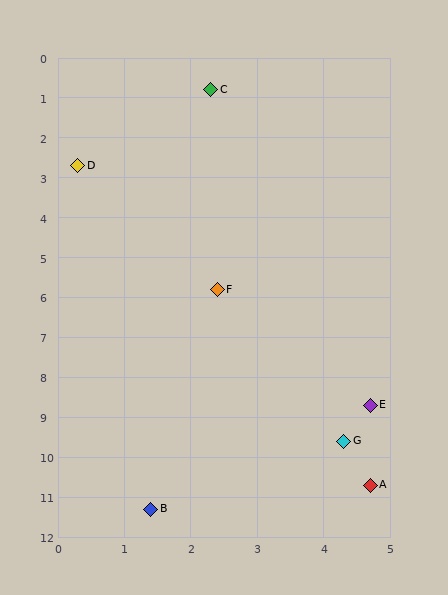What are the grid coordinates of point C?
Point C is at approximately (2.3, 0.8).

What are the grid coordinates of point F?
Point F is at approximately (2.4, 5.8).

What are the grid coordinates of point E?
Point E is at approximately (4.7, 8.7).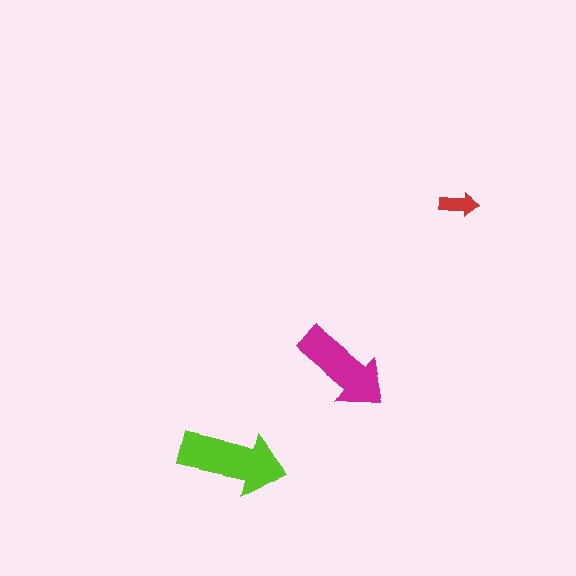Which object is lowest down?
The lime arrow is bottommost.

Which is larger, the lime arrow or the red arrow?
The lime one.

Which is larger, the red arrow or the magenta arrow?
The magenta one.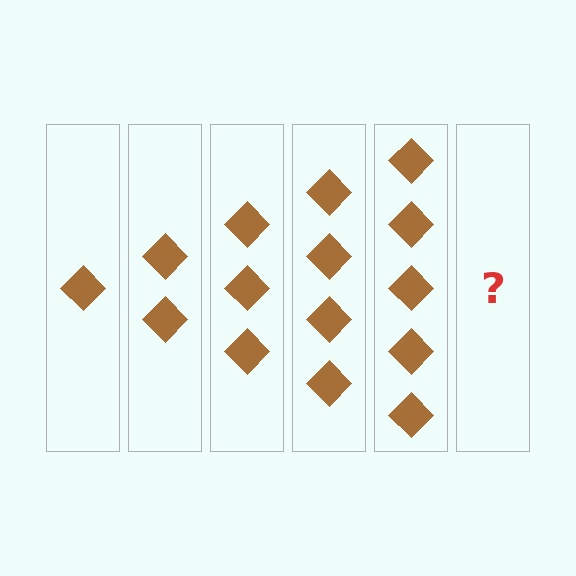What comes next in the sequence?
The next element should be 6 diamonds.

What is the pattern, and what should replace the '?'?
The pattern is that each step adds one more diamond. The '?' should be 6 diamonds.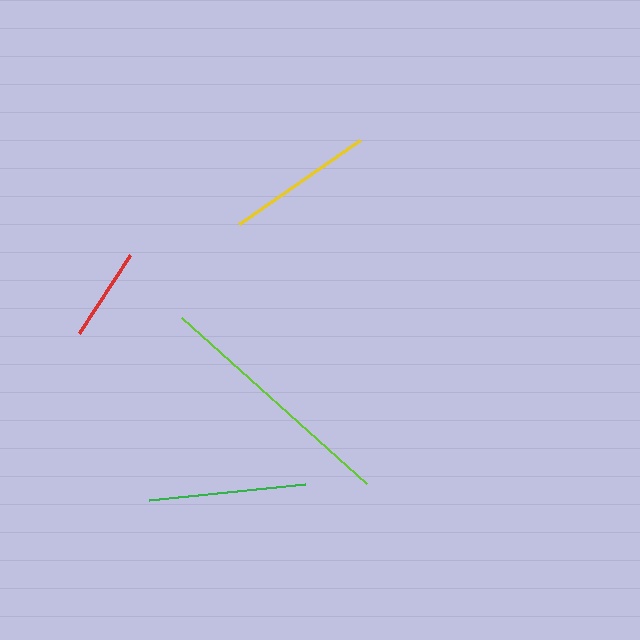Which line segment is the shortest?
The red line is the shortest at approximately 94 pixels.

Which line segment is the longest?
The lime line is the longest at approximately 248 pixels.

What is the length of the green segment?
The green segment is approximately 157 pixels long.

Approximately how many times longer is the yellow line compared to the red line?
The yellow line is approximately 1.6 times the length of the red line.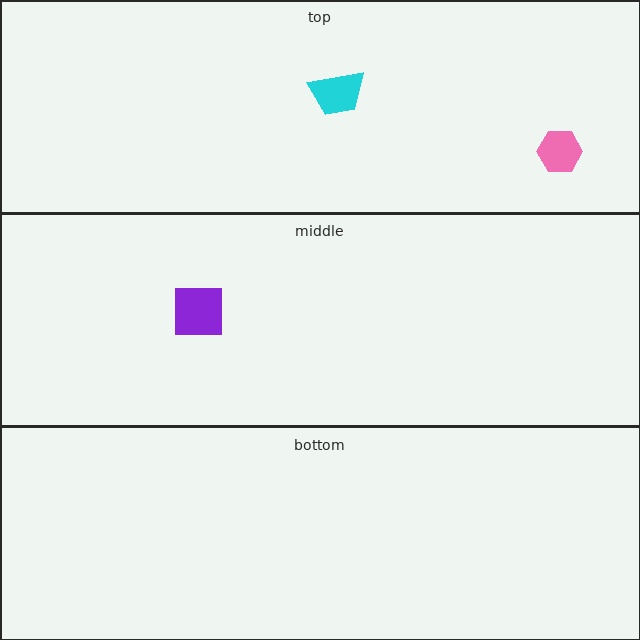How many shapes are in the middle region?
1.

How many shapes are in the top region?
2.